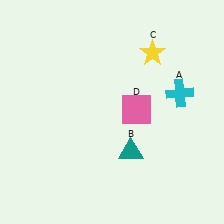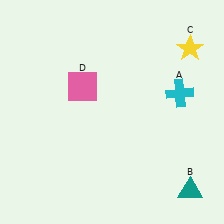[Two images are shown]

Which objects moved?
The objects that moved are: the teal triangle (B), the yellow star (C), the pink square (D).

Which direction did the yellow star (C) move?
The yellow star (C) moved right.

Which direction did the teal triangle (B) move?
The teal triangle (B) moved right.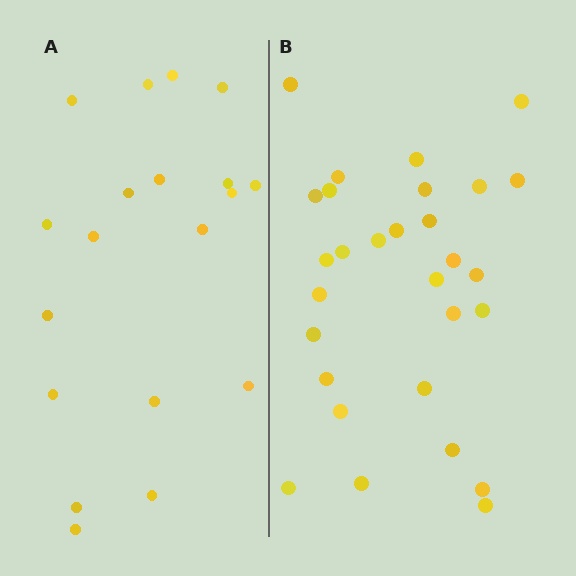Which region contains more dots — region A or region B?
Region B (the right region) has more dots.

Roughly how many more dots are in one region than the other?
Region B has roughly 10 or so more dots than region A.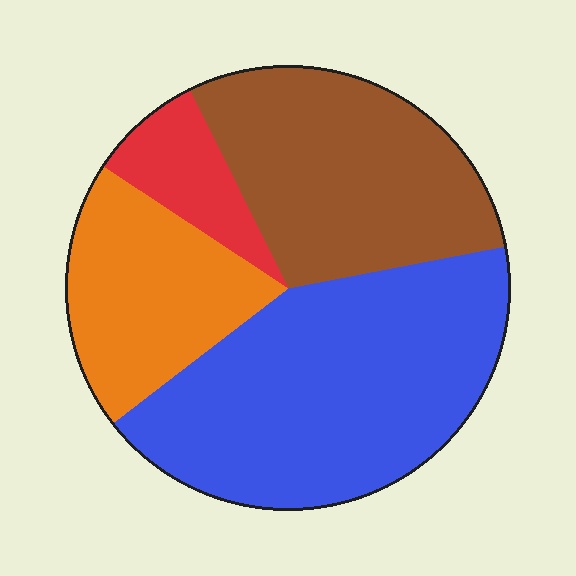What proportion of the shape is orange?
Orange takes up about one fifth (1/5) of the shape.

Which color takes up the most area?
Blue, at roughly 40%.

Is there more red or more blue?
Blue.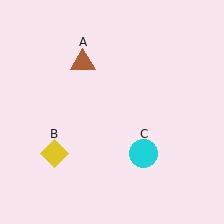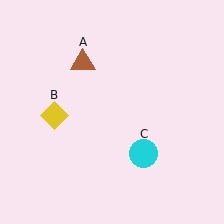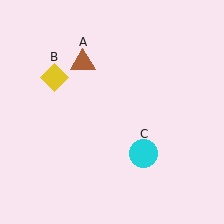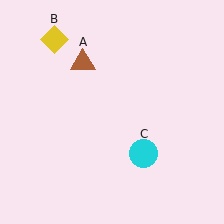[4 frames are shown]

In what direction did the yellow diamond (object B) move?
The yellow diamond (object B) moved up.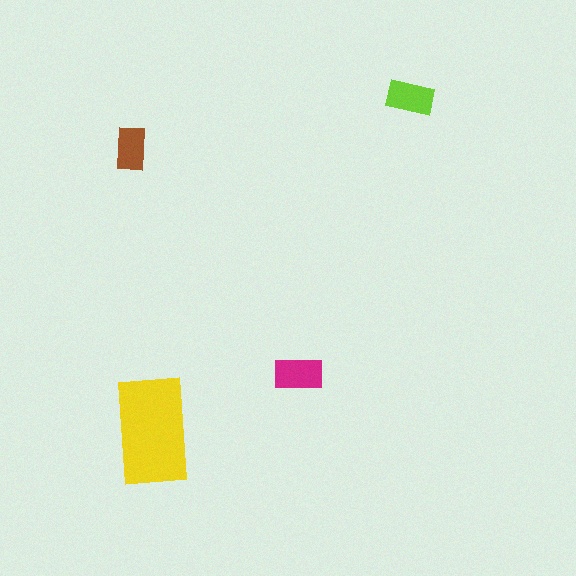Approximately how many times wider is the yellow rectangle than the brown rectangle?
About 2.5 times wider.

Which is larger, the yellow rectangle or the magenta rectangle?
The yellow one.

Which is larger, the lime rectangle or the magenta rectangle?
The magenta one.